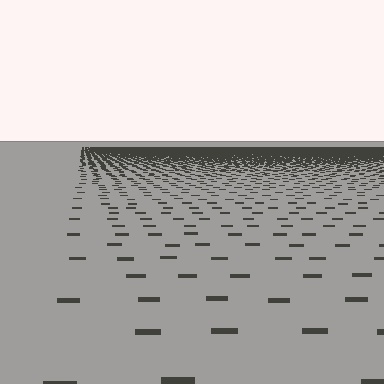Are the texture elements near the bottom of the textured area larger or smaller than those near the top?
Larger. Near the bottom, elements are closer to the viewer and appear at a bigger on-screen size.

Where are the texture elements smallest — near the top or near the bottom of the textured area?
Near the top.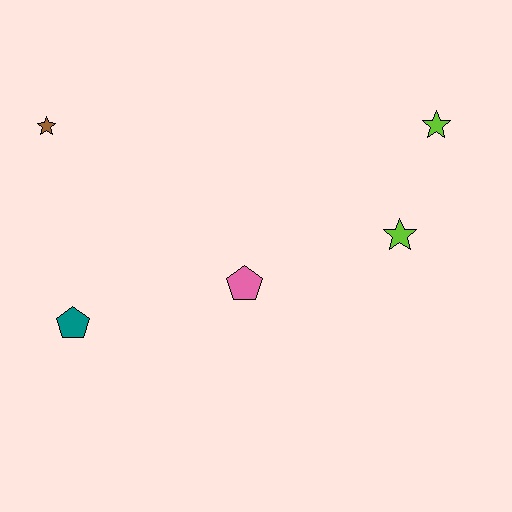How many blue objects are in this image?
There are no blue objects.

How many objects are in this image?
There are 5 objects.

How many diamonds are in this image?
There are no diamonds.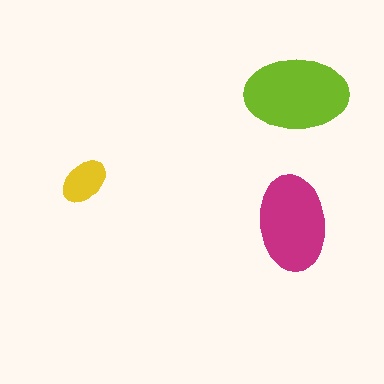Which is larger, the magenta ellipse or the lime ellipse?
The lime one.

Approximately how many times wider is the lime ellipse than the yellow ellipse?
About 2 times wider.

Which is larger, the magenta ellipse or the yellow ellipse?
The magenta one.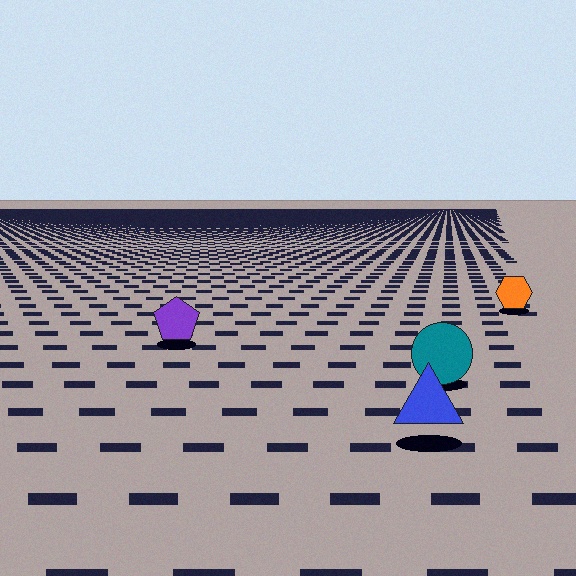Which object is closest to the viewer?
The blue triangle is closest. The texture marks near it are larger and more spread out.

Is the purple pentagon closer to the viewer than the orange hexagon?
Yes. The purple pentagon is closer — you can tell from the texture gradient: the ground texture is coarser near it.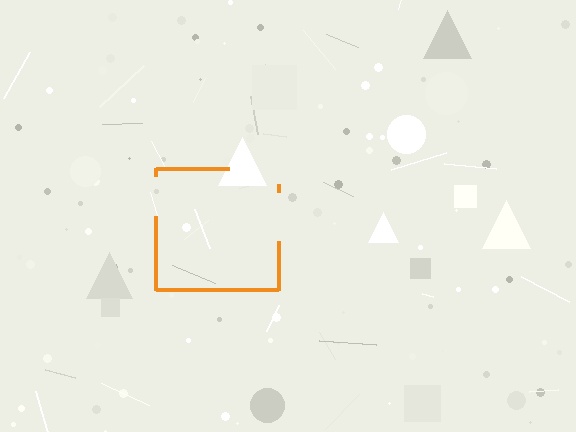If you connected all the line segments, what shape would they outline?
They would outline a square.